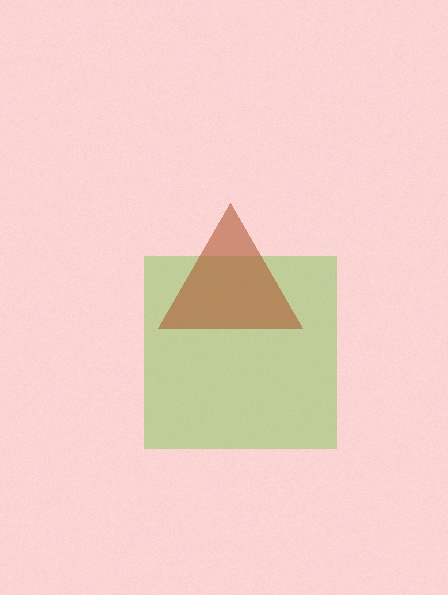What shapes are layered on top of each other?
The layered shapes are: a lime square, a brown triangle.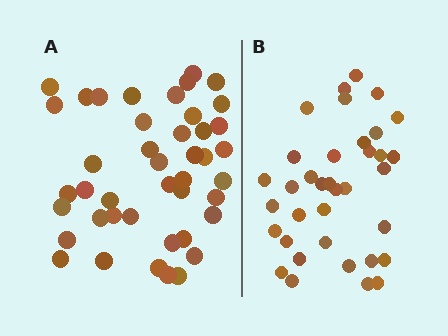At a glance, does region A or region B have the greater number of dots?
Region A (the left region) has more dots.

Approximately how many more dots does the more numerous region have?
Region A has roughly 8 or so more dots than region B.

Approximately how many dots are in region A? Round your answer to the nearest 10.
About 40 dots. (The exact count is 43, which rounds to 40.)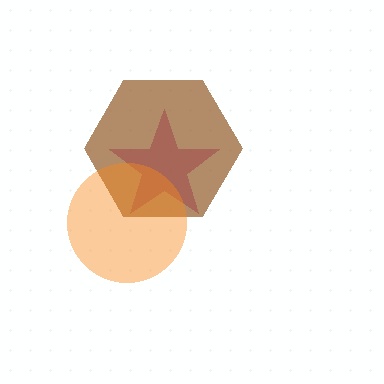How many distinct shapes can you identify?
There are 3 distinct shapes: a magenta star, a brown hexagon, an orange circle.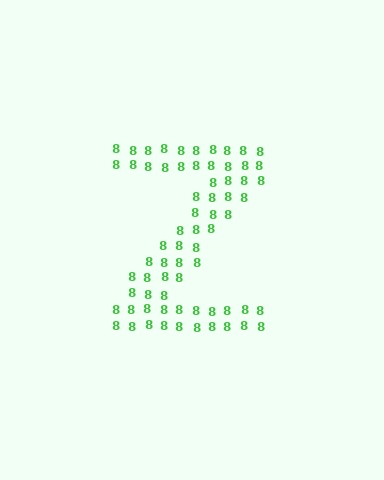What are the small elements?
The small elements are digit 8's.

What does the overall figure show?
The overall figure shows the letter Z.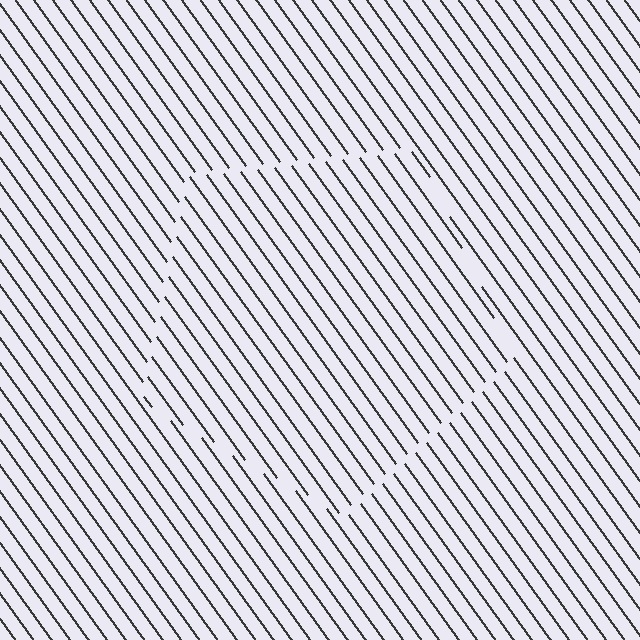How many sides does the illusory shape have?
5 sides — the line-ends trace a pentagon.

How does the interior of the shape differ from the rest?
The interior of the shape contains the same grating, shifted by half a period — the contour is defined by the phase discontinuity where line-ends from the inner and outer gratings abut.